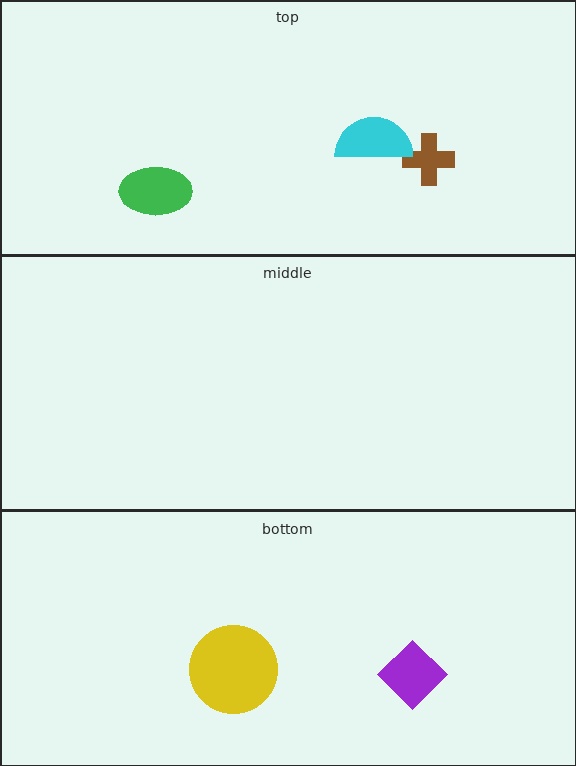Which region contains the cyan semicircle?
The top region.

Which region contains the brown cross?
The top region.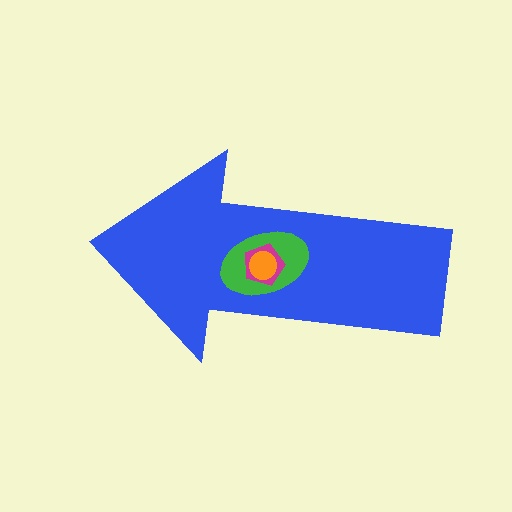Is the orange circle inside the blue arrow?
Yes.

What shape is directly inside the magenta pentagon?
The orange circle.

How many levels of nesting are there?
4.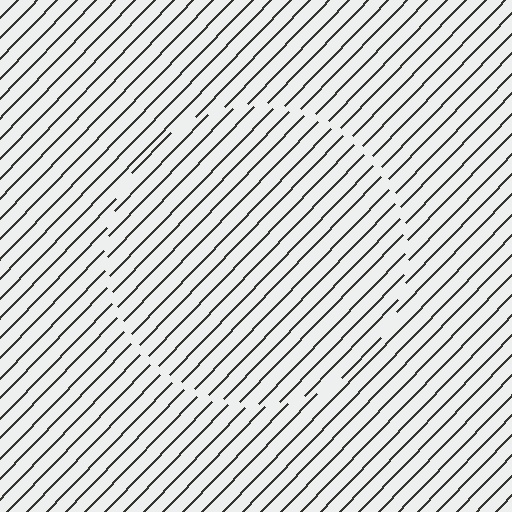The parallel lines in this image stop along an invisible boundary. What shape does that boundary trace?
An illusory circle. The interior of the shape contains the same grating, shifted by half a period — the contour is defined by the phase discontinuity where line-ends from the inner and outer gratings abut.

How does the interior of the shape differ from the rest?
The interior of the shape contains the same grating, shifted by half a period — the contour is defined by the phase discontinuity where line-ends from the inner and outer gratings abut.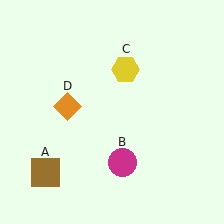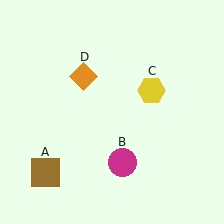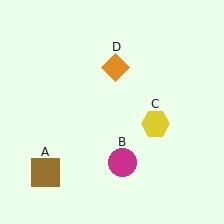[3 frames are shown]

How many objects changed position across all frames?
2 objects changed position: yellow hexagon (object C), orange diamond (object D).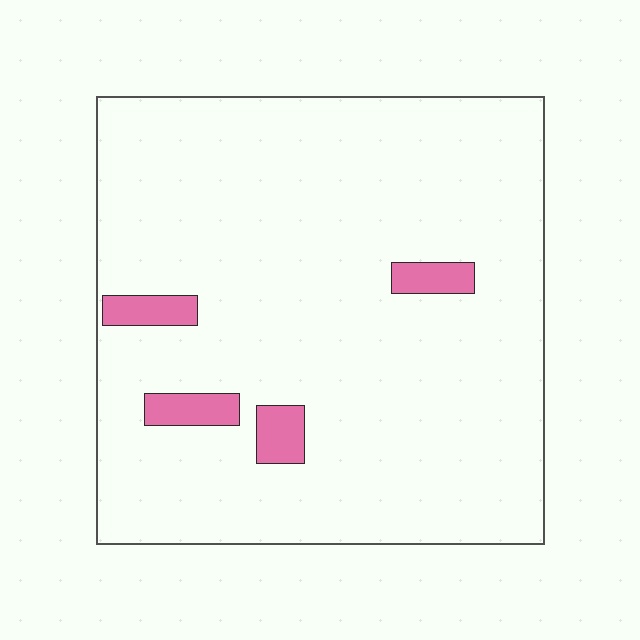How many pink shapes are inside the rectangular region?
4.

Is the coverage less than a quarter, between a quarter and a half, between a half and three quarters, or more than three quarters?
Less than a quarter.